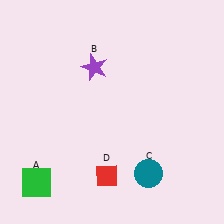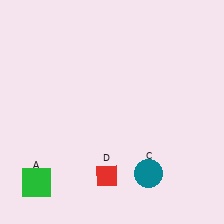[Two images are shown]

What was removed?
The purple star (B) was removed in Image 2.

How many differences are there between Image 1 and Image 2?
There is 1 difference between the two images.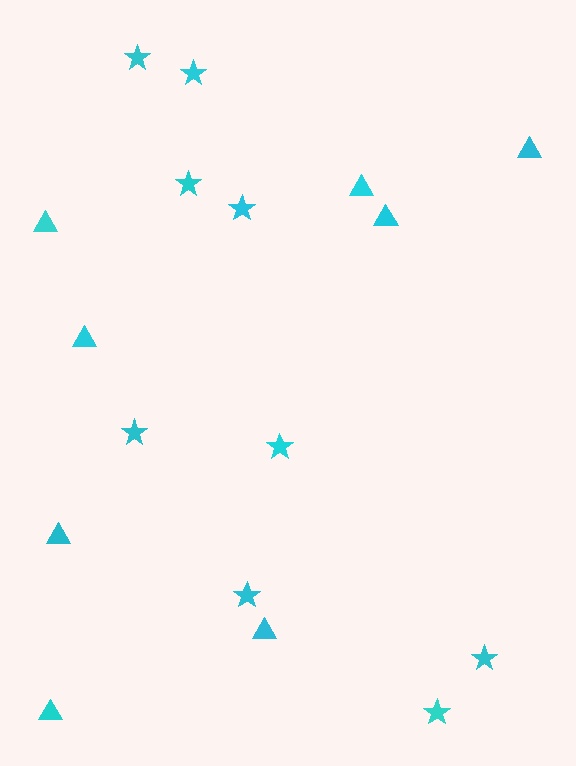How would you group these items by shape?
There are 2 groups: one group of stars (9) and one group of triangles (8).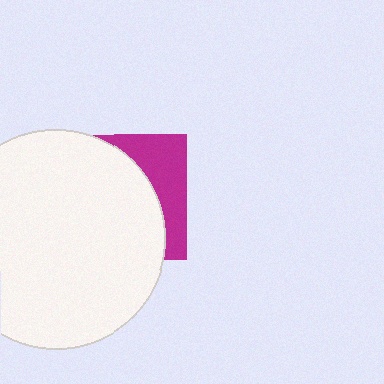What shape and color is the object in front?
The object in front is a white circle.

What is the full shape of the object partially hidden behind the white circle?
The partially hidden object is a magenta square.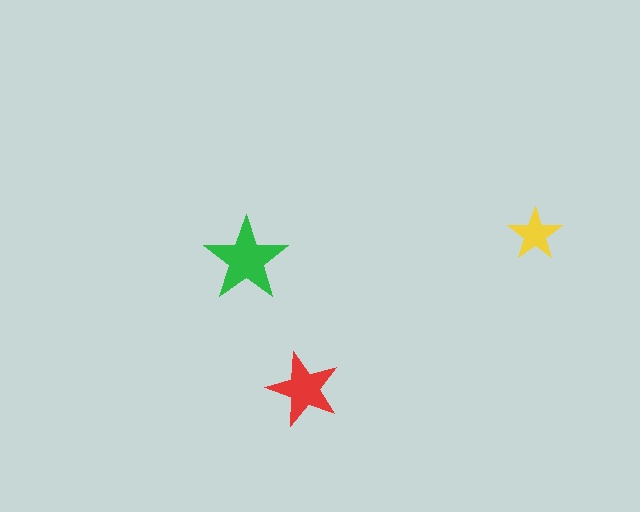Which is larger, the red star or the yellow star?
The red one.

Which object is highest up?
The yellow star is topmost.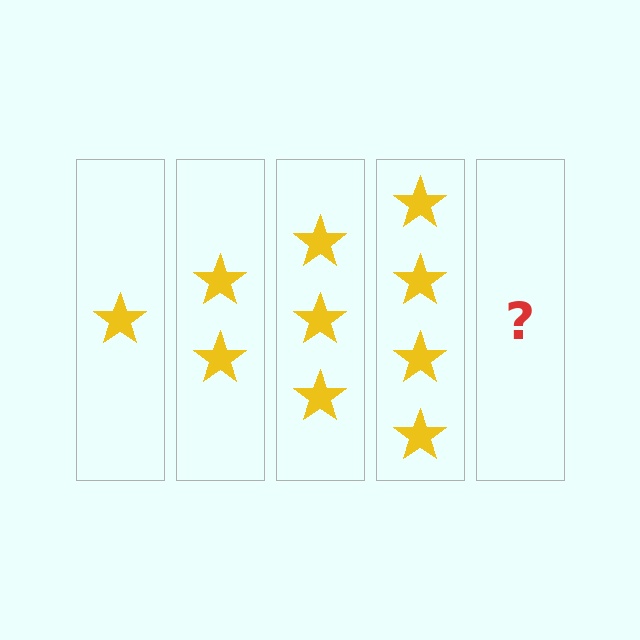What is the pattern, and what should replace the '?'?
The pattern is that each step adds one more star. The '?' should be 5 stars.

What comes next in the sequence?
The next element should be 5 stars.